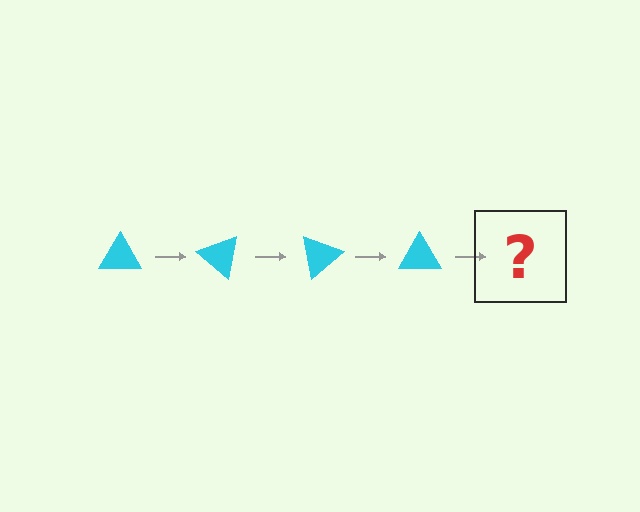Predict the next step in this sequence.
The next step is a cyan triangle rotated 160 degrees.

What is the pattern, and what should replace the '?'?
The pattern is that the triangle rotates 40 degrees each step. The '?' should be a cyan triangle rotated 160 degrees.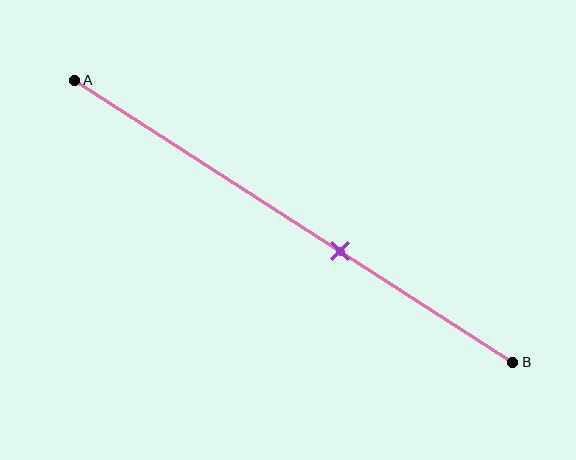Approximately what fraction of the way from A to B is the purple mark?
The purple mark is approximately 60% of the way from A to B.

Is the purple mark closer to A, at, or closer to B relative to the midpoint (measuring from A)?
The purple mark is closer to point B than the midpoint of segment AB.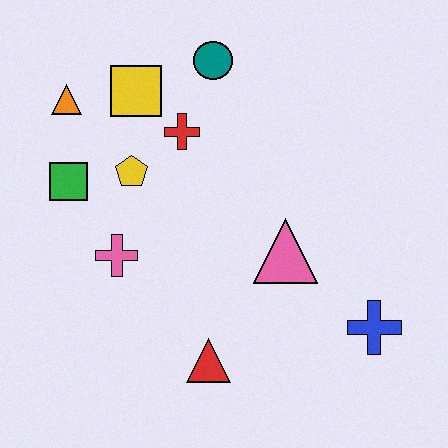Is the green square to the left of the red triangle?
Yes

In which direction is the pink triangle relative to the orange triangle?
The pink triangle is to the right of the orange triangle.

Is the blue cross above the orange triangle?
No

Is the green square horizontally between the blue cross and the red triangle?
No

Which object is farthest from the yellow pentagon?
The blue cross is farthest from the yellow pentagon.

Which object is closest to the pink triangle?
The blue cross is closest to the pink triangle.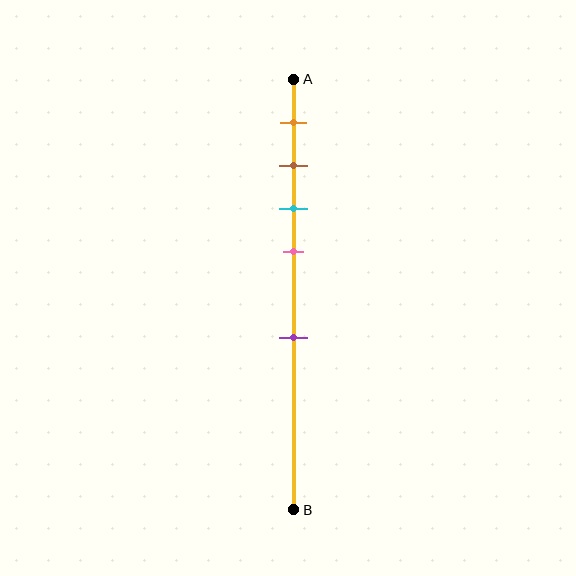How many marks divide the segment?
There are 5 marks dividing the segment.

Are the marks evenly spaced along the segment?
No, the marks are not evenly spaced.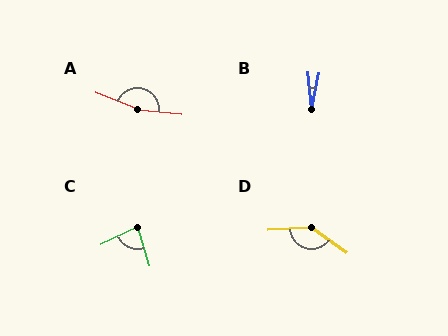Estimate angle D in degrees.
Approximately 141 degrees.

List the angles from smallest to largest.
B (18°), C (81°), D (141°), A (165°).